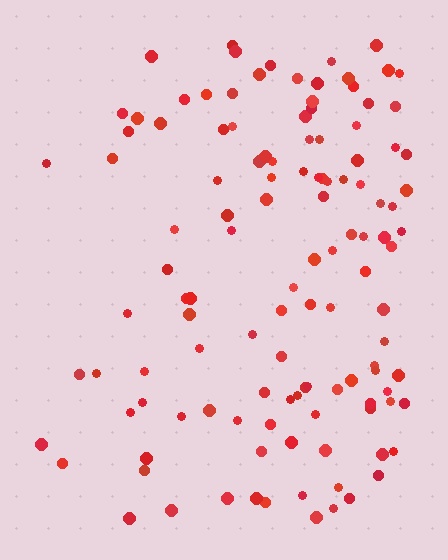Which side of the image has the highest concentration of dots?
The right.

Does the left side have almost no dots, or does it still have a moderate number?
Still a moderate number, just noticeably fewer than the right.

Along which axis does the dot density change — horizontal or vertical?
Horizontal.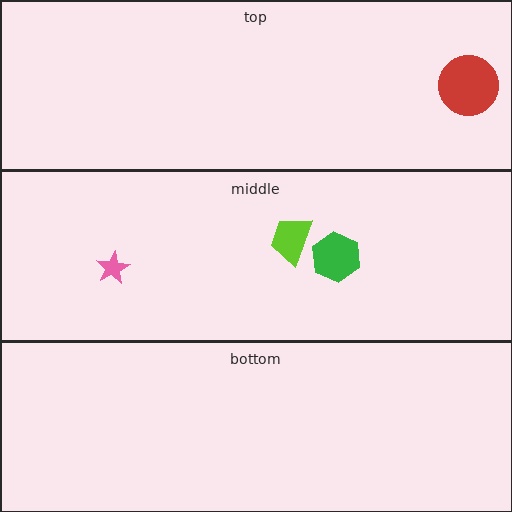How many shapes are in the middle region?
3.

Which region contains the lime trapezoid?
The middle region.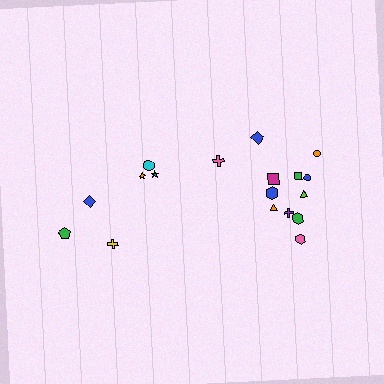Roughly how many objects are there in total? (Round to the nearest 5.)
Roughly 20 objects in total.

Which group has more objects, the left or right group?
The right group.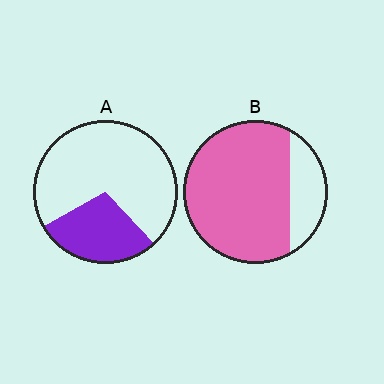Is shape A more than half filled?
No.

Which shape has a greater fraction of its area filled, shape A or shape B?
Shape B.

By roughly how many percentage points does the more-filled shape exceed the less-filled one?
By roughly 50 percentage points (B over A).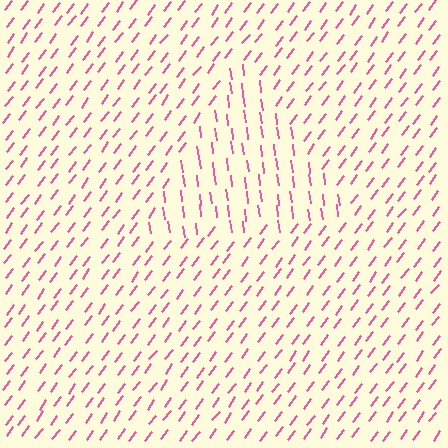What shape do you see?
I see a triangle.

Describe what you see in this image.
The image is filled with small pink line segments. A triangle region in the image has lines oriented differently from the surrounding lines, creating a visible texture boundary.